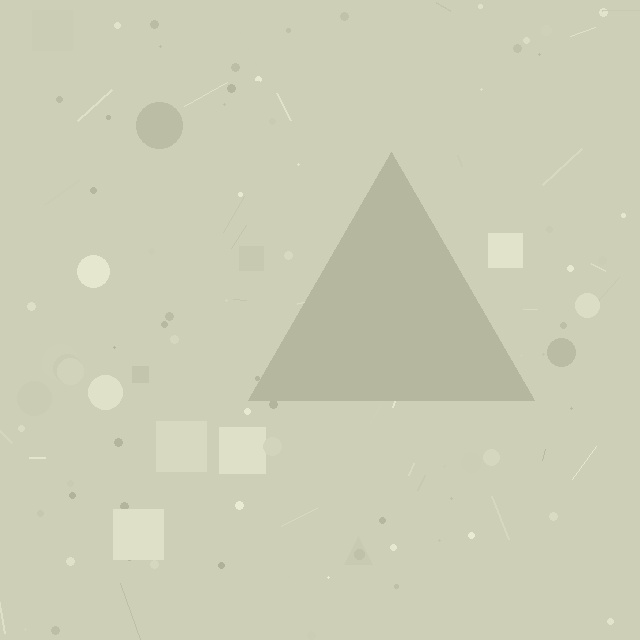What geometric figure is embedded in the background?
A triangle is embedded in the background.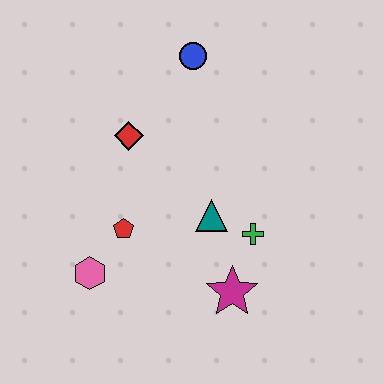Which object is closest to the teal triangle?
The green cross is closest to the teal triangle.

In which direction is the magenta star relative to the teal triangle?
The magenta star is below the teal triangle.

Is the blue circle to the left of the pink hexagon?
No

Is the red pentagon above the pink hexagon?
Yes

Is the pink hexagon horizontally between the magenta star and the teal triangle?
No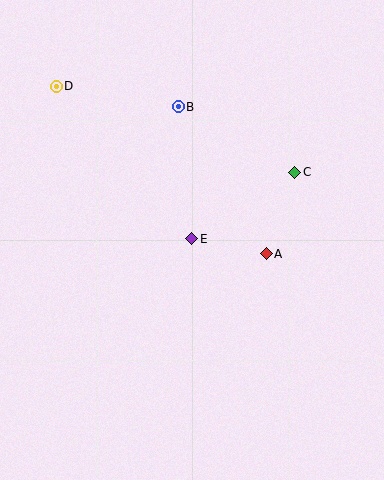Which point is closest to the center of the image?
Point E at (192, 239) is closest to the center.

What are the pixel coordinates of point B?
Point B is at (178, 107).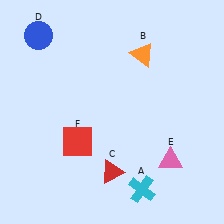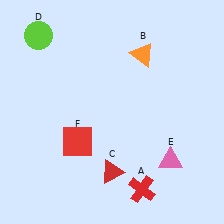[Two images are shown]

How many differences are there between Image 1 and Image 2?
There are 2 differences between the two images.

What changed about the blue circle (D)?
In Image 1, D is blue. In Image 2, it changed to lime.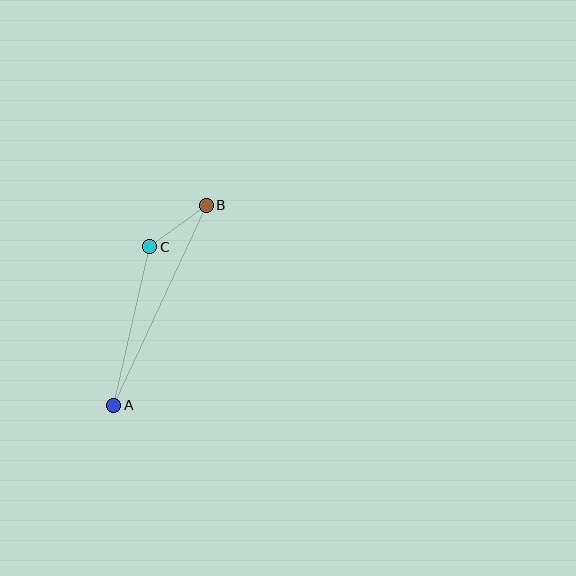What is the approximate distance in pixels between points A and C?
The distance between A and C is approximately 162 pixels.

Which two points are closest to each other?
Points B and C are closest to each other.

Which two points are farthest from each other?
Points A and B are farthest from each other.